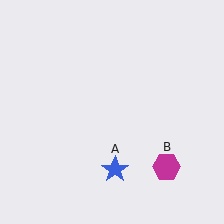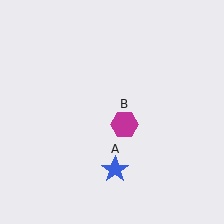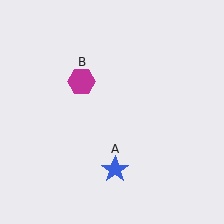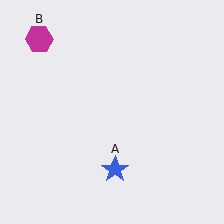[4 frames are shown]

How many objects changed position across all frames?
1 object changed position: magenta hexagon (object B).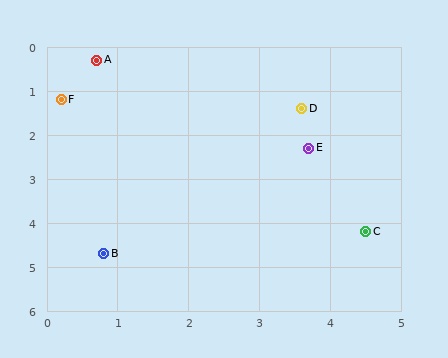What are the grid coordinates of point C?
Point C is at approximately (4.5, 4.2).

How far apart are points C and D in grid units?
Points C and D are about 2.9 grid units apart.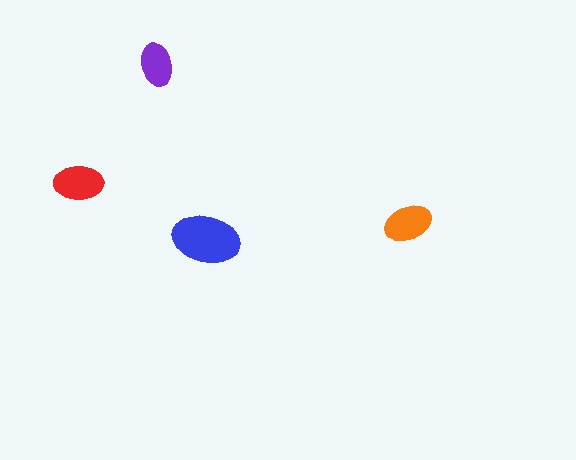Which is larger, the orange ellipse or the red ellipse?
The red one.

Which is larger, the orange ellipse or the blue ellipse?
The blue one.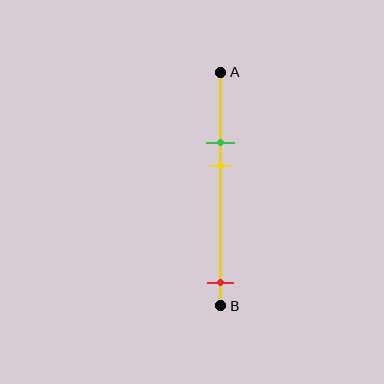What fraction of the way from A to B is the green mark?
The green mark is approximately 30% (0.3) of the way from A to B.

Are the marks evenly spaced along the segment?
No, the marks are not evenly spaced.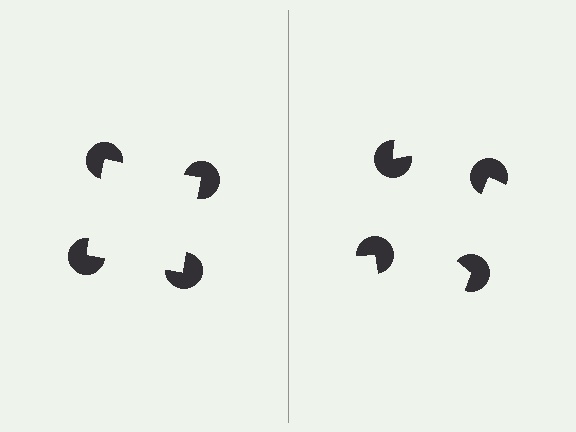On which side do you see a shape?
An illusory square appears on the left side. On the right side the wedge cuts are rotated, so no coherent shape forms.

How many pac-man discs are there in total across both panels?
8 — 4 on each side.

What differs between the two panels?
The pac-man discs are positioned identically on both sides; only the wedge orientations differ. On the left they align to a square; on the right they are misaligned.